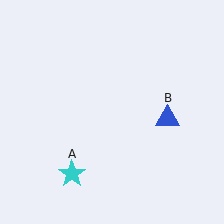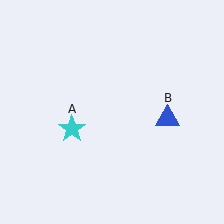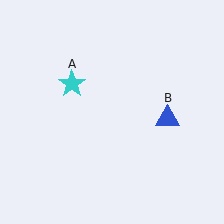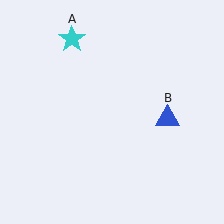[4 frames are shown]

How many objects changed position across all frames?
1 object changed position: cyan star (object A).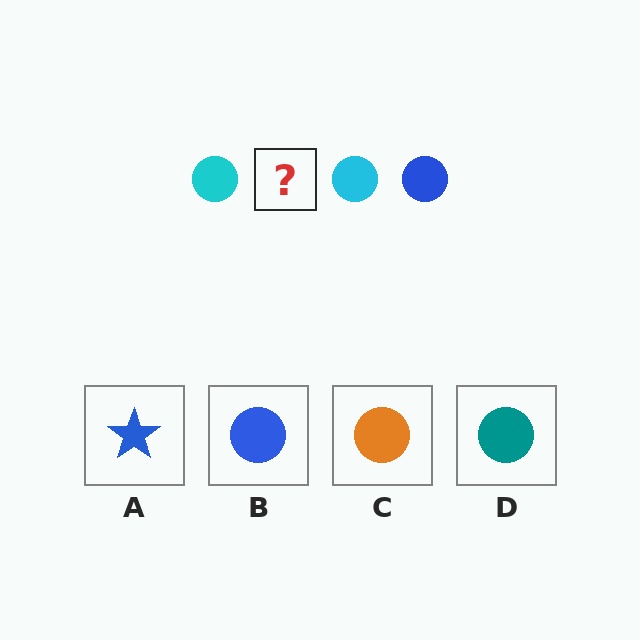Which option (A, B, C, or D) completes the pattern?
B.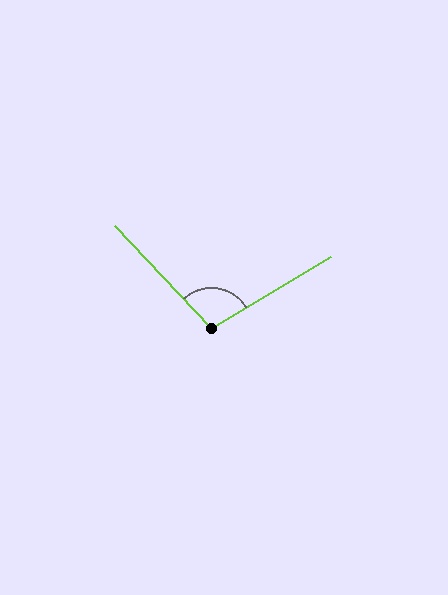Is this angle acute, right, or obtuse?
It is obtuse.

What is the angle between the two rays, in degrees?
Approximately 102 degrees.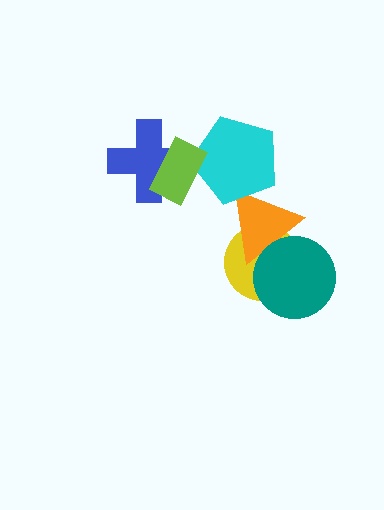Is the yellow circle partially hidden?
Yes, it is partially covered by another shape.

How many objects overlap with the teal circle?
2 objects overlap with the teal circle.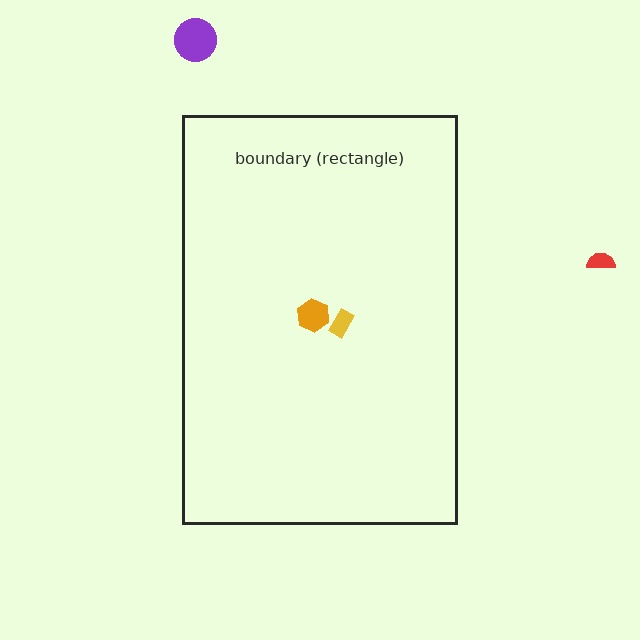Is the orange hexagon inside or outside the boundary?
Inside.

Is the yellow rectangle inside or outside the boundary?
Inside.